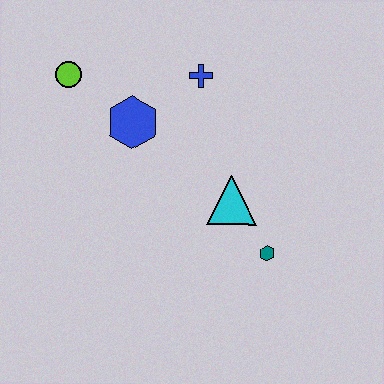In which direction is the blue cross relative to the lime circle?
The blue cross is to the right of the lime circle.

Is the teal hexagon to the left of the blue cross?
No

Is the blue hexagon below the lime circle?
Yes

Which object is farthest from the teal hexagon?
The lime circle is farthest from the teal hexagon.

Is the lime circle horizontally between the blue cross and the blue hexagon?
No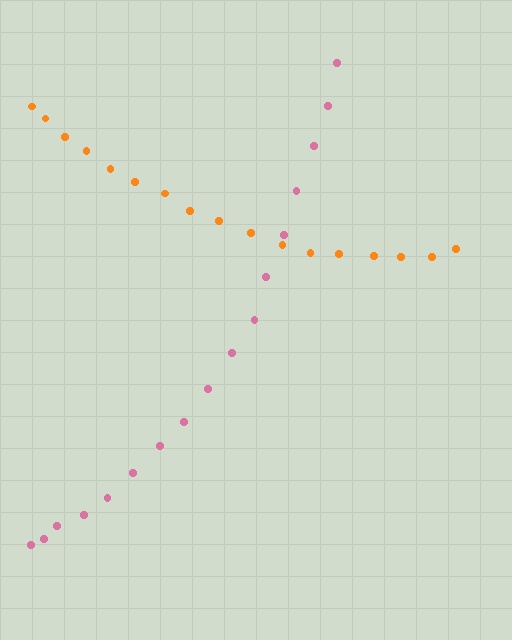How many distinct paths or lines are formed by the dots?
There are 2 distinct paths.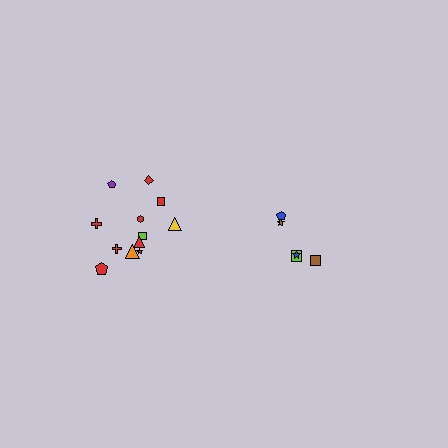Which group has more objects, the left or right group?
The left group.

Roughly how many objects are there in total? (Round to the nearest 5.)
Roughly 15 objects in total.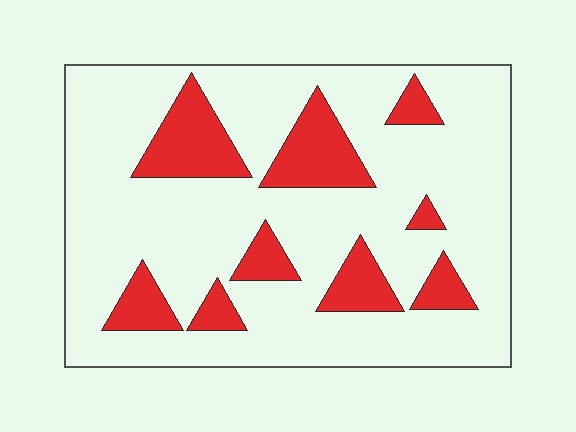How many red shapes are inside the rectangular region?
9.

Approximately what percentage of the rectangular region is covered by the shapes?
Approximately 20%.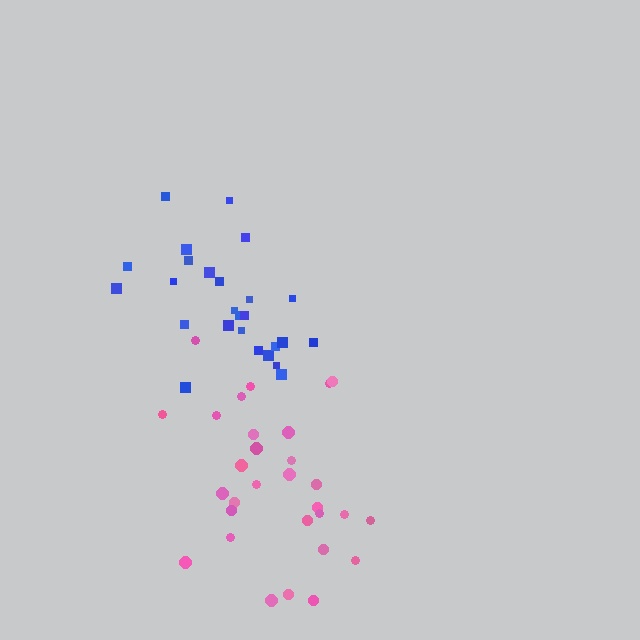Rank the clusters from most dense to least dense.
blue, pink.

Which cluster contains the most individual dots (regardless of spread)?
Pink (30).